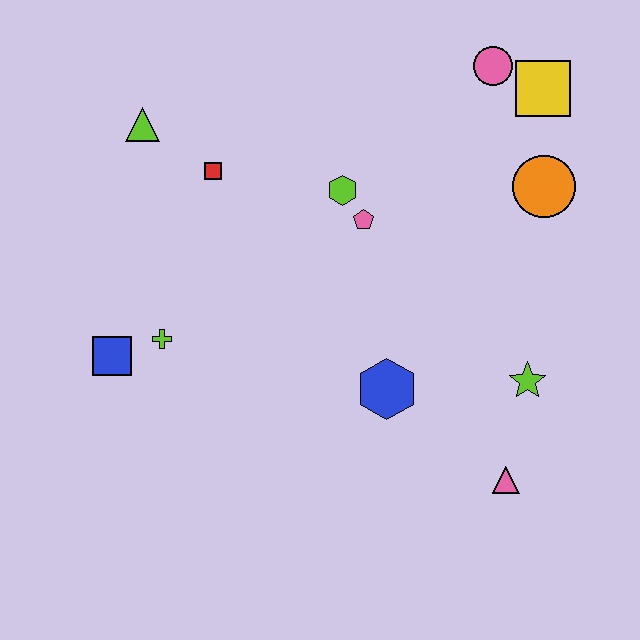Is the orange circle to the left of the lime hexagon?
No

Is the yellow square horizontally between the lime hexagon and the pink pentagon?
No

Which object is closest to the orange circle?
The yellow square is closest to the orange circle.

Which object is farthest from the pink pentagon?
The pink triangle is farthest from the pink pentagon.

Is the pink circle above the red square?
Yes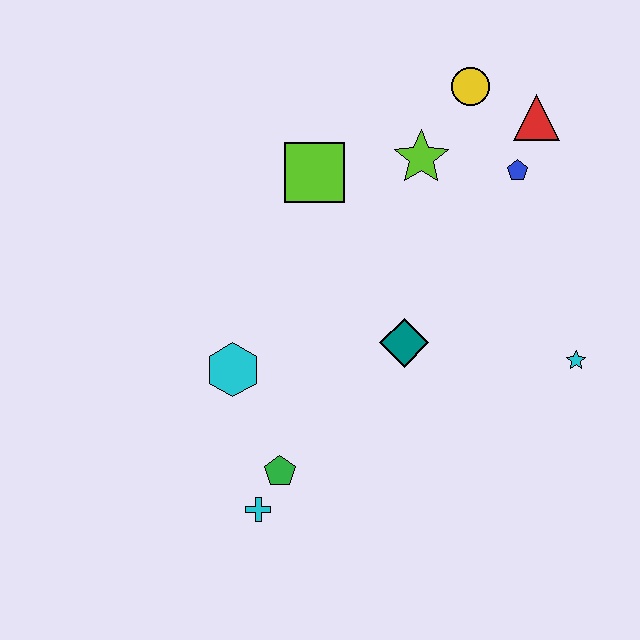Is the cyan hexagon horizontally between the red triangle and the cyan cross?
No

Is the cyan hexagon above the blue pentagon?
No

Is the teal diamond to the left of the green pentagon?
No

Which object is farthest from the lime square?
The cyan cross is farthest from the lime square.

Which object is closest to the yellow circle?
The red triangle is closest to the yellow circle.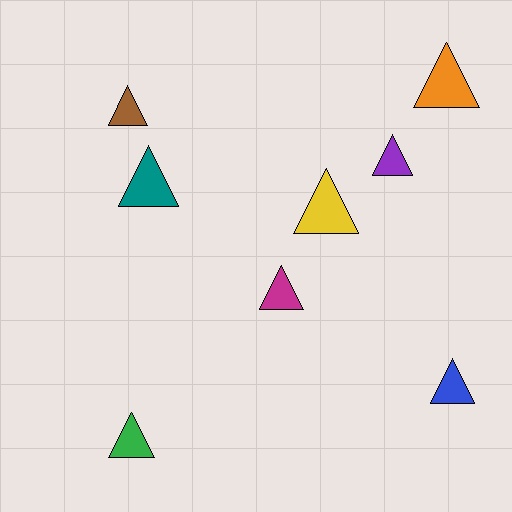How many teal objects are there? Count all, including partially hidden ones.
There is 1 teal object.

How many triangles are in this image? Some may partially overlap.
There are 8 triangles.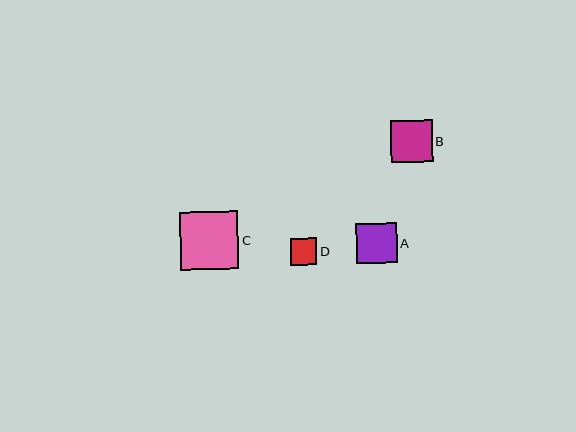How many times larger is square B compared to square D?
Square B is approximately 1.6 times the size of square D.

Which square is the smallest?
Square D is the smallest with a size of approximately 26 pixels.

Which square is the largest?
Square C is the largest with a size of approximately 58 pixels.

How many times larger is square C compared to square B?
Square C is approximately 1.4 times the size of square B.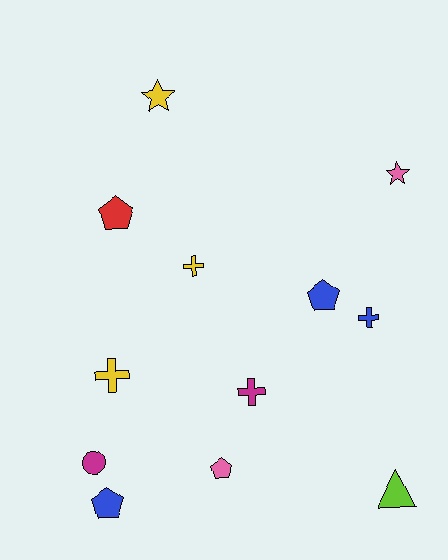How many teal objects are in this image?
There are no teal objects.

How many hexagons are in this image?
There are no hexagons.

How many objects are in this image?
There are 12 objects.